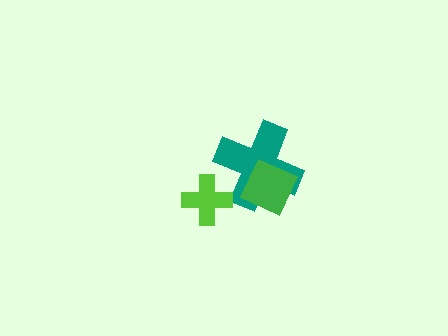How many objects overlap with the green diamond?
1 object overlaps with the green diamond.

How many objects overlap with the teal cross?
2 objects overlap with the teal cross.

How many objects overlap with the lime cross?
1 object overlaps with the lime cross.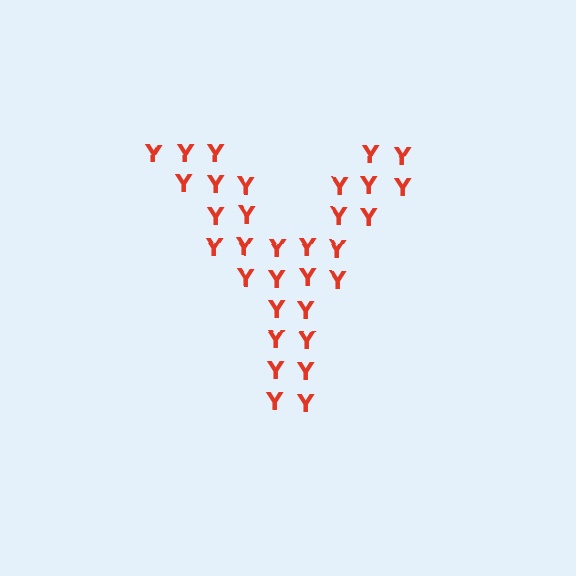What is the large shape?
The large shape is the letter Y.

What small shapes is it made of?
It is made of small letter Y's.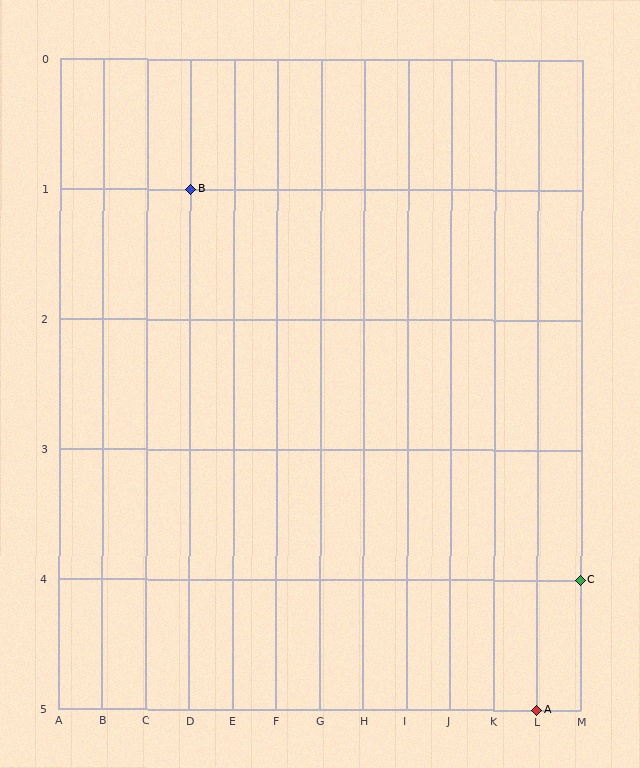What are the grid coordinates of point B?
Point B is at grid coordinates (D, 1).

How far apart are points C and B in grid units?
Points C and B are 9 columns and 3 rows apart (about 9.5 grid units diagonally).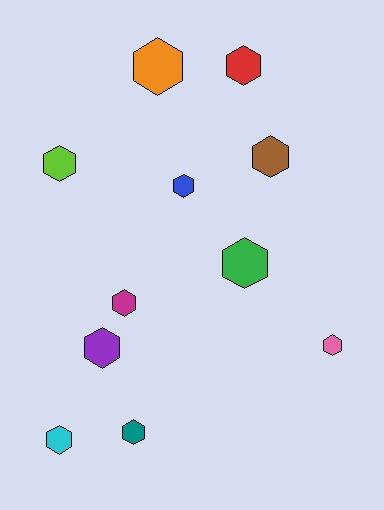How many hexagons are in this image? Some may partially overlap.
There are 11 hexagons.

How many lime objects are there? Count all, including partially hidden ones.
There is 1 lime object.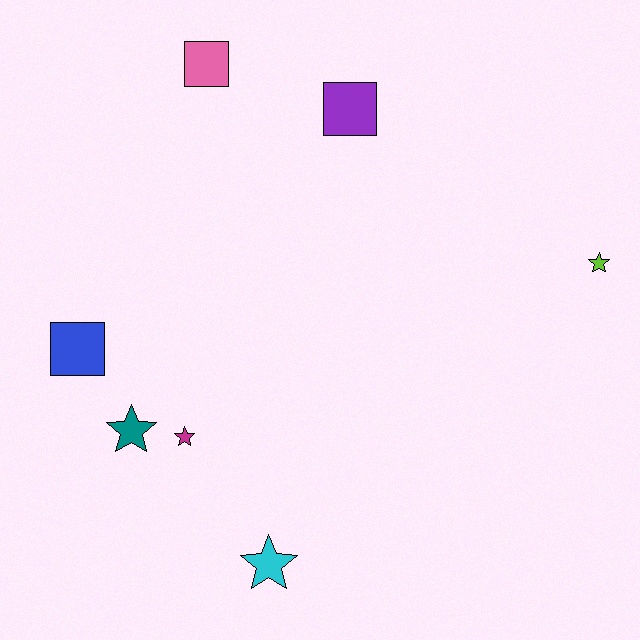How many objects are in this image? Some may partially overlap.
There are 7 objects.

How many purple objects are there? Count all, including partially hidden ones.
There is 1 purple object.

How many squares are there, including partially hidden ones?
There are 3 squares.